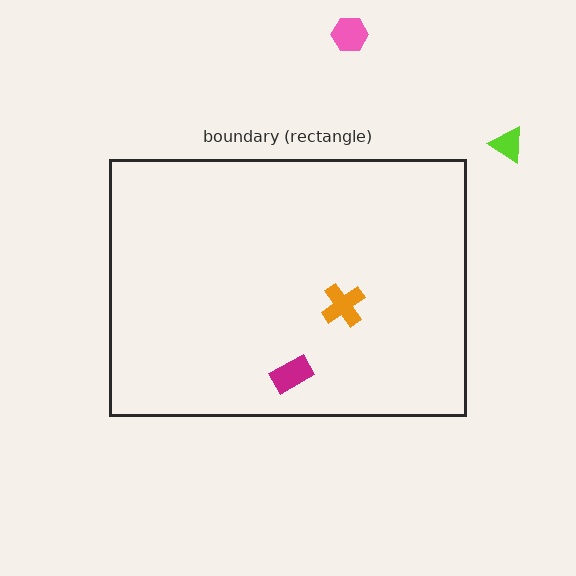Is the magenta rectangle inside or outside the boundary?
Inside.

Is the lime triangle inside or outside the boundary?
Outside.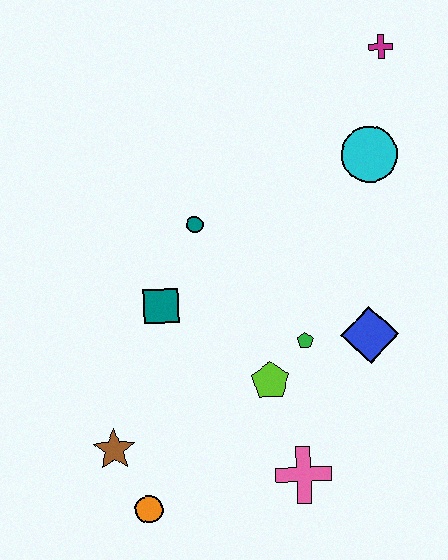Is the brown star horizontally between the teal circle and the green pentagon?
No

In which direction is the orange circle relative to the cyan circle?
The orange circle is below the cyan circle.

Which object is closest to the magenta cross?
The cyan circle is closest to the magenta cross.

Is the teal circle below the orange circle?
No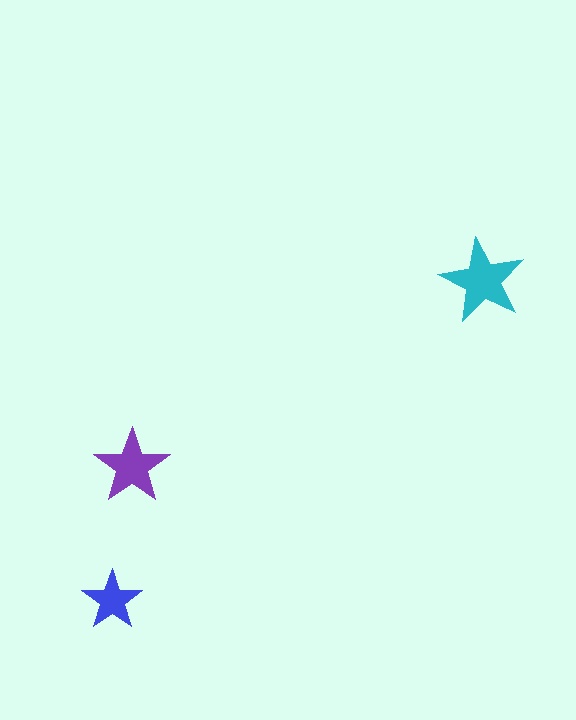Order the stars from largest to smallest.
the cyan one, the purple one, the blue one.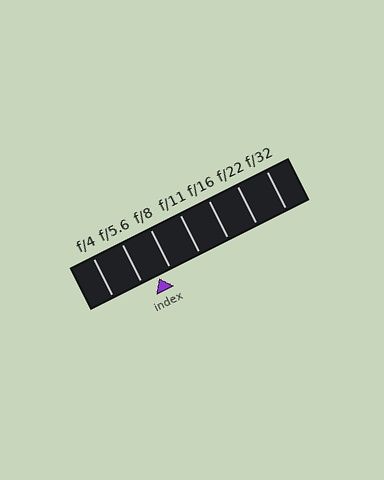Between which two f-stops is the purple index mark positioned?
The index mark is between f/5.6 and f/8.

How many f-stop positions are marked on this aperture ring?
There are 7 f-stop positions marked.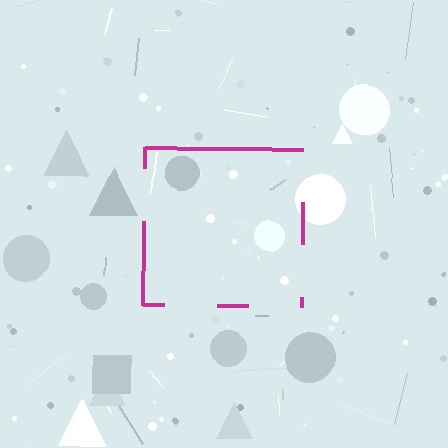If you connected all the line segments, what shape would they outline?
They would outline a square.